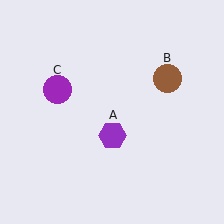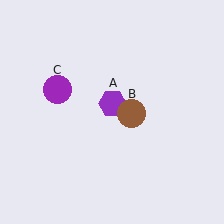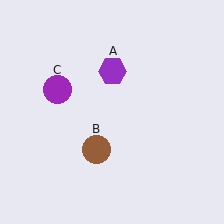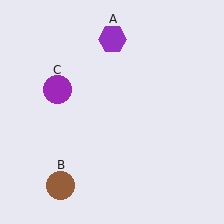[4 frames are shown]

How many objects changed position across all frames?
2 objects changed position: purple hexagon (object A), brown circle (object B).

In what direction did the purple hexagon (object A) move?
The purple hexagon (object A) moved up.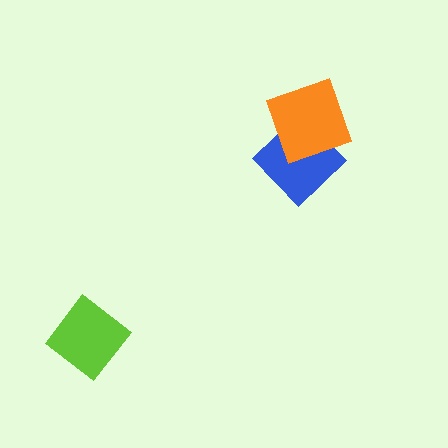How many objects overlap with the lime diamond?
0 objects overlap with the lime diamond.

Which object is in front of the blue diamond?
The orange diamond is in front of the blue diamond.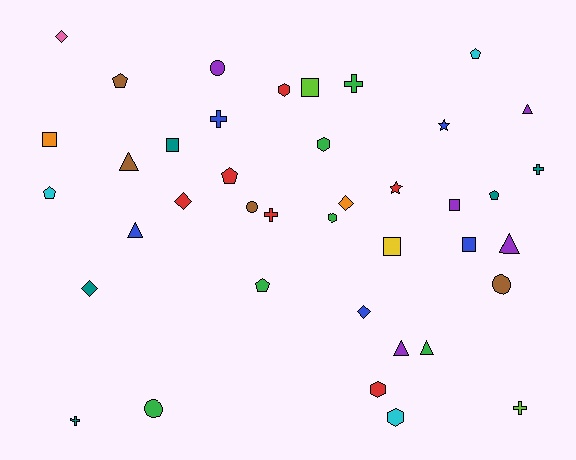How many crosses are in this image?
There are 6 crosses.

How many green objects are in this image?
There are 6 green objects.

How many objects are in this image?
There are 40 objects.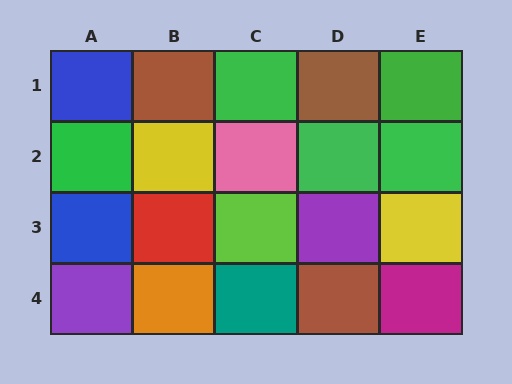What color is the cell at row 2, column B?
Yellow.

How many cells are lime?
1 cell is lime.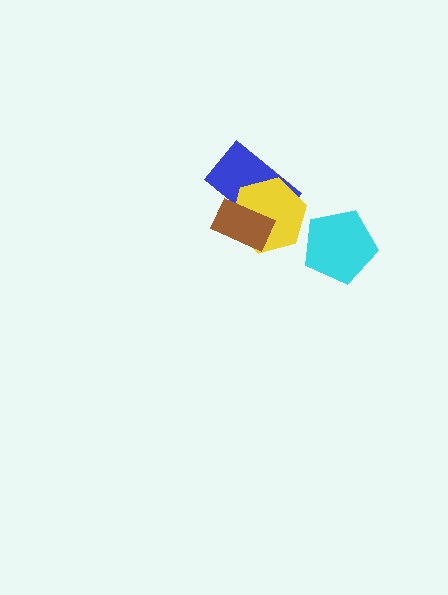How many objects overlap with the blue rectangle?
2 objects overlap with the blue rectangle.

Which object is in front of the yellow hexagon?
The brown rectangle is in front of the yellow hexagon.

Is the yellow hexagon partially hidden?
Yes, it is partially covered by another shape.